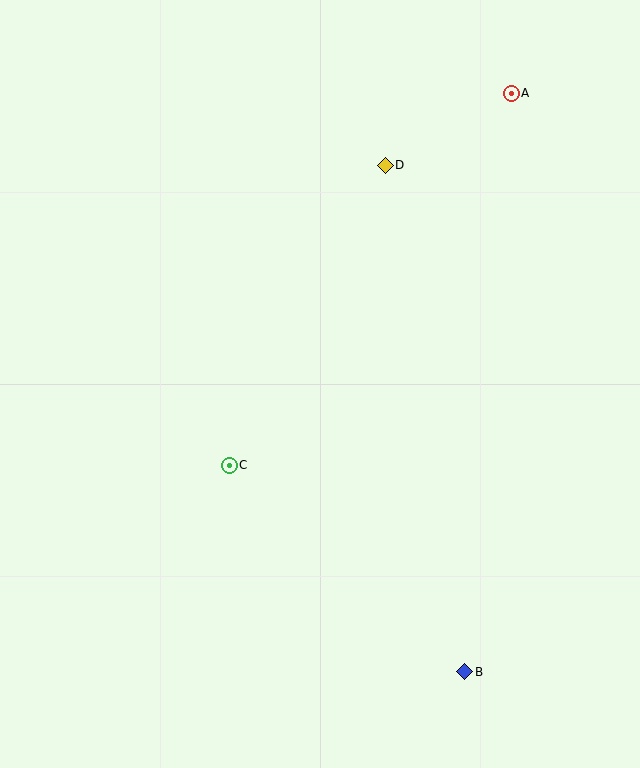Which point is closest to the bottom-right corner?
Point B is closest to the bottom-right corner.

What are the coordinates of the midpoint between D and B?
The midpoint between D and B is at (425, 418).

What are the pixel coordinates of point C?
Point C is at (229, 465).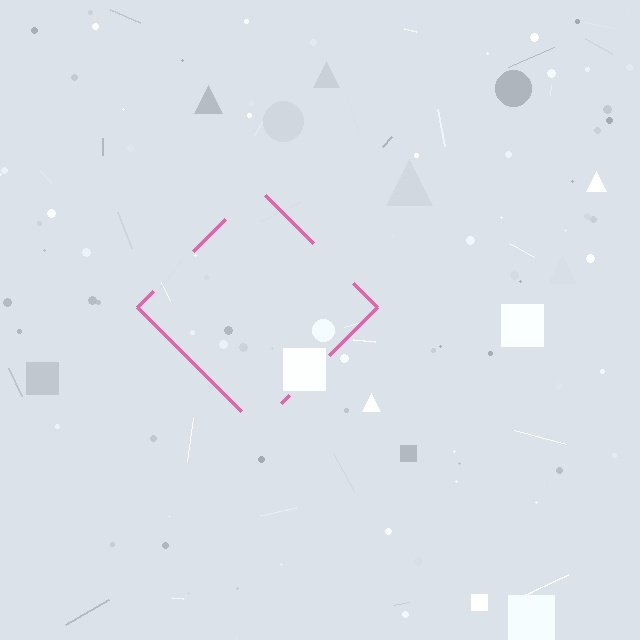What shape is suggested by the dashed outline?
The dashed outline suggests a diamond.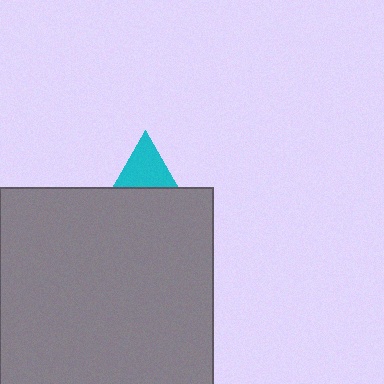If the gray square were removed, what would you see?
You would see the complete cyan triangle.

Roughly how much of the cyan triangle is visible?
A small part of it is visible (roughly 31%).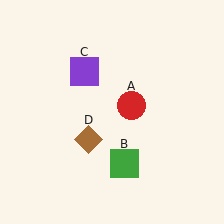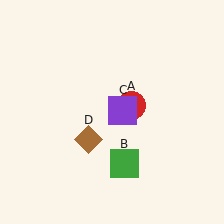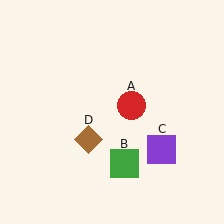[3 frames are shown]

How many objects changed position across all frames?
1 object changed position: purple square (object C).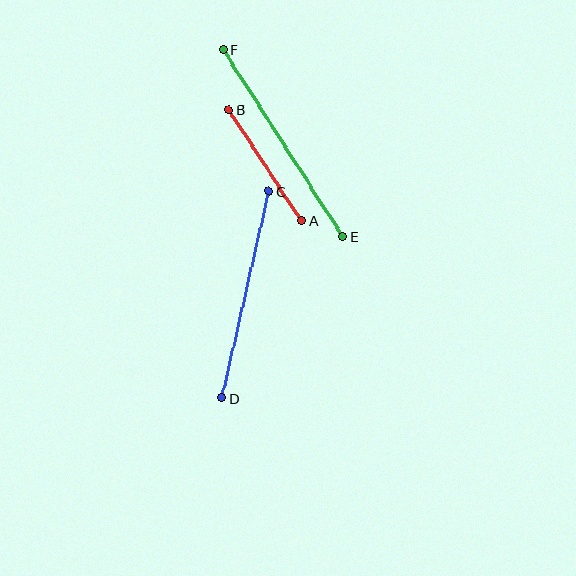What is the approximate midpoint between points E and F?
The midpoint is at approximately (283, 143) pixels.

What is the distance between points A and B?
The distance is approximately 132 pixels.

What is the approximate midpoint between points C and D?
The midpoint is at approximately (246, 295) pixels.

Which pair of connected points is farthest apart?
Points E and F are farthest apart.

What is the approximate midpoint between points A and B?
The midpoint is at approximately (266, 165) pixels.